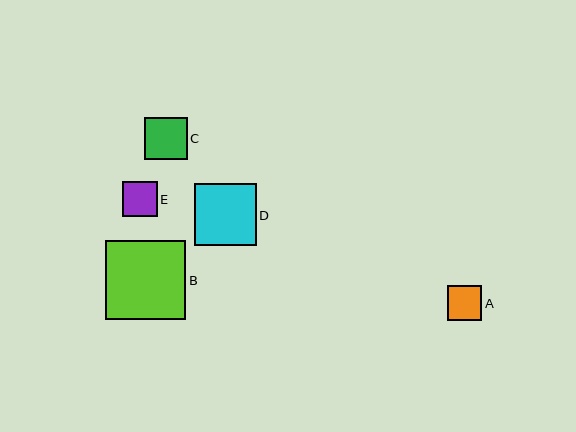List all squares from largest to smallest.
From largest to smallest: B, D, C, E, A.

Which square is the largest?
Square B is the largest with a size of approximately 80 pixels.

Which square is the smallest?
Square A is the smallest with a size of approximately 34 pixels.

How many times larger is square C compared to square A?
Square C is approximately 1.2 times the size of square A.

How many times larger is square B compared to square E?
Square B is approximately 2.3 times the size of square E.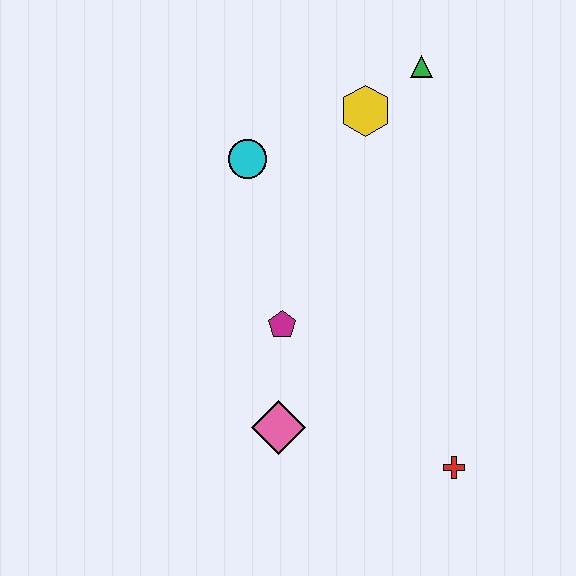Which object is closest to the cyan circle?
The yellow hexagon is closest to the cyan circle.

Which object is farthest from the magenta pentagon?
The green triangle is farthest from the magenta pentagon.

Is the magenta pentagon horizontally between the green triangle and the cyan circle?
Yes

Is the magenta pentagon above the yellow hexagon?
No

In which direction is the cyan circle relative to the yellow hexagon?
The cyan circle is to the left of the yellow hexagon.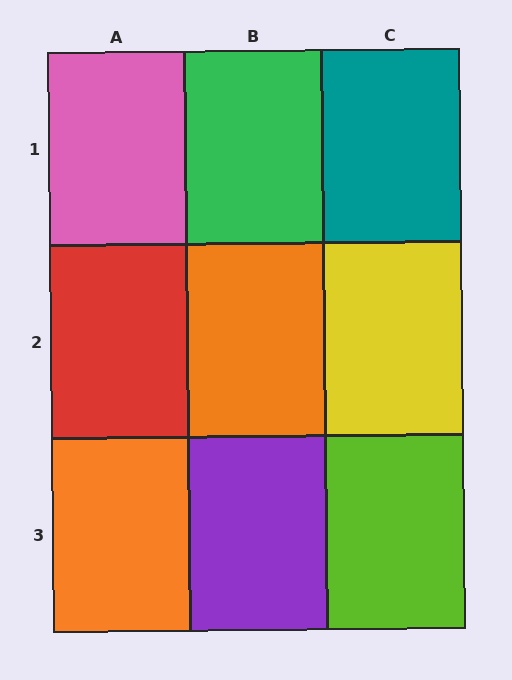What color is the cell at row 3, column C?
Lime.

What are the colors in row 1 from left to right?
Pink, green, teal.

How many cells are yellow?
1 cell is yellow.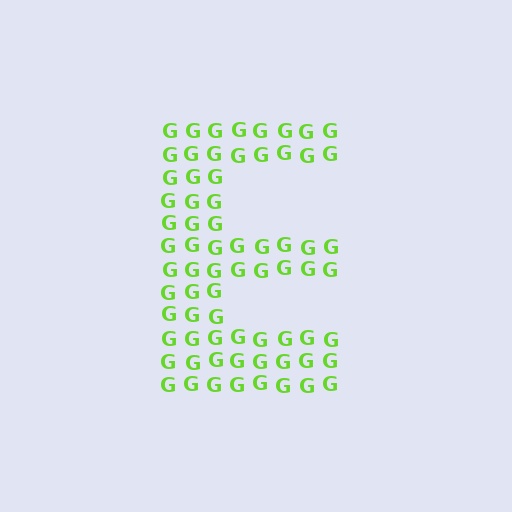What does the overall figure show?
The overall figure shows the letter E.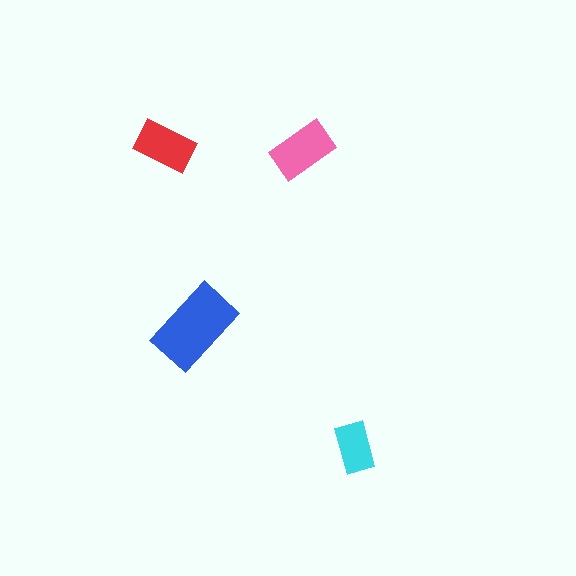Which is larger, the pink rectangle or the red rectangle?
The pink one.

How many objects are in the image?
There are 4 objects in the image.